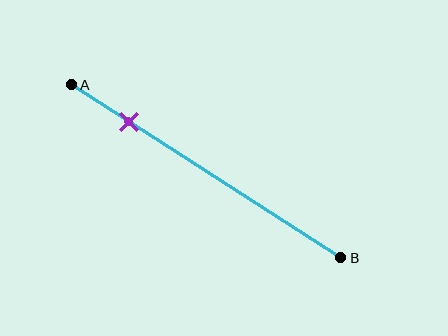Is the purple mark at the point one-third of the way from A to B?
No, the mark is at about 20% from A, not at the 33% one-third point.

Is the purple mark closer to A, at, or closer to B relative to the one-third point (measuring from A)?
The purple mark is closer to point A than the one-third point of segment AB.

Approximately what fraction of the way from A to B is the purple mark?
The purple mark is approximately 20% of the way from A to B.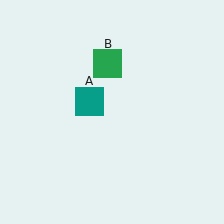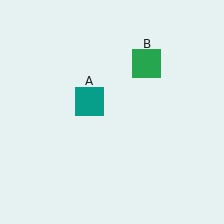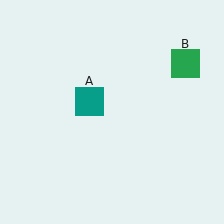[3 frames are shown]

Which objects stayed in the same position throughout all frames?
Teal square (object A) remained stationary.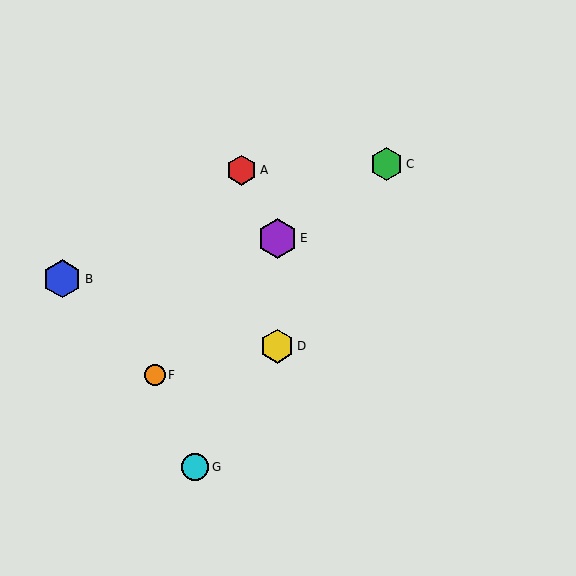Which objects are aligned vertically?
Objects D, E are aligned vertically.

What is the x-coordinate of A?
Object A is at x≈242.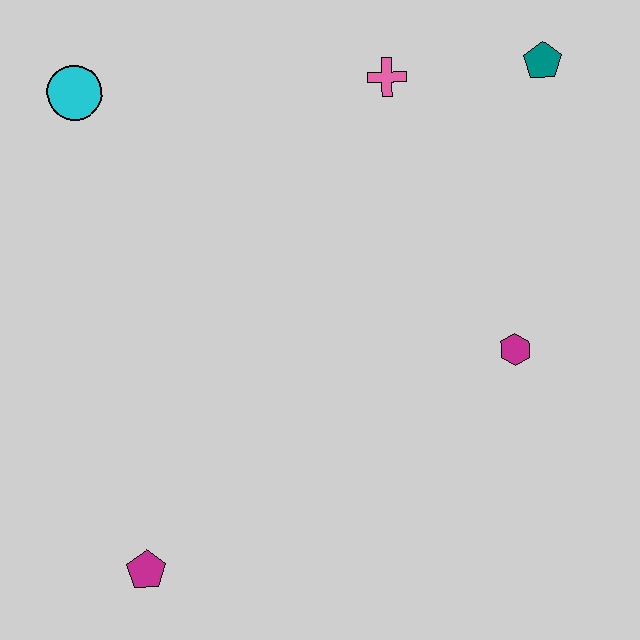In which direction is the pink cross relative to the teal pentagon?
The pink cross is to the left of the teal pentagon.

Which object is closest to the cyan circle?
The pink cross is closest to the cyan circle.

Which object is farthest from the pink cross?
The magenta pentagon is farthest from the pink cross.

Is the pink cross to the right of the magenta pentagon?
Yes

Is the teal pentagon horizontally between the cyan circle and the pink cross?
No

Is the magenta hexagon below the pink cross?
Yes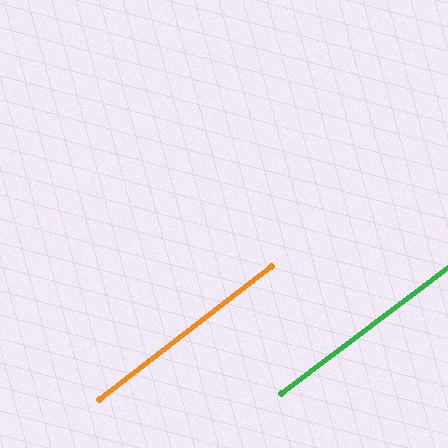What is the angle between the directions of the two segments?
Approximately 1 degree.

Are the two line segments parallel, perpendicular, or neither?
Parallel — their directions differ by only 0.6°.